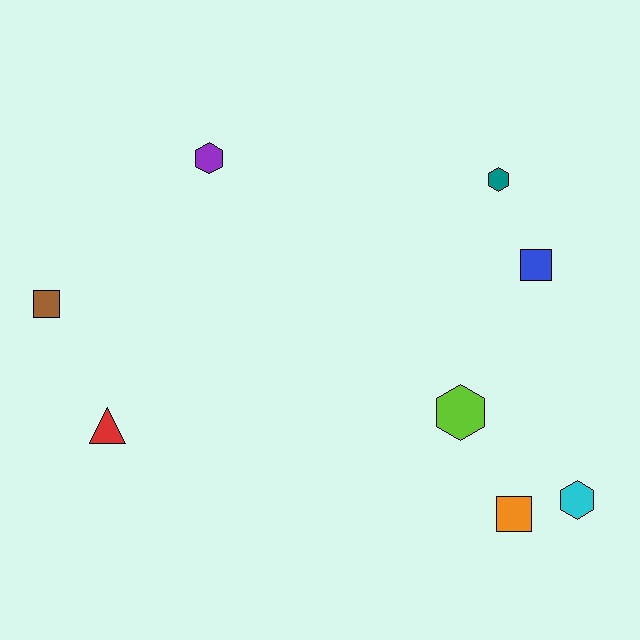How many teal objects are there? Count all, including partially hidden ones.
There is 1 teal object.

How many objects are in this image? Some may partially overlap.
There are 8 objects.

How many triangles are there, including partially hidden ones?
There is 1 triangle.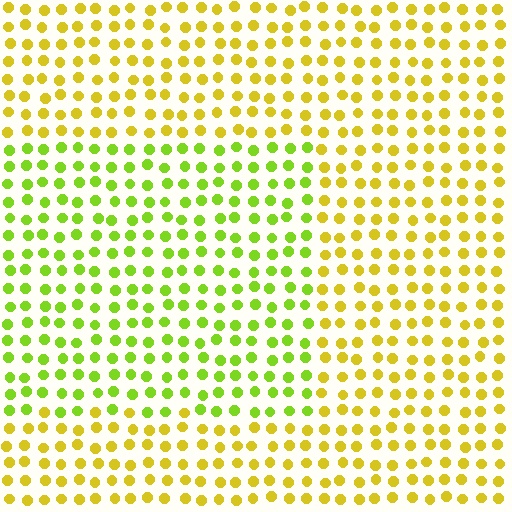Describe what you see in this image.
The image is filled with small yellow elements in a uniform arrangement. A rectangle-shaped region is visible where the elements are tinted to a slightly different hue, forming a subtle color boundary.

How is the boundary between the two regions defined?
The boundary is defined purely by a slight shift in hue (about 36 degrees). Spacing, size, and orientation are identical on both sides.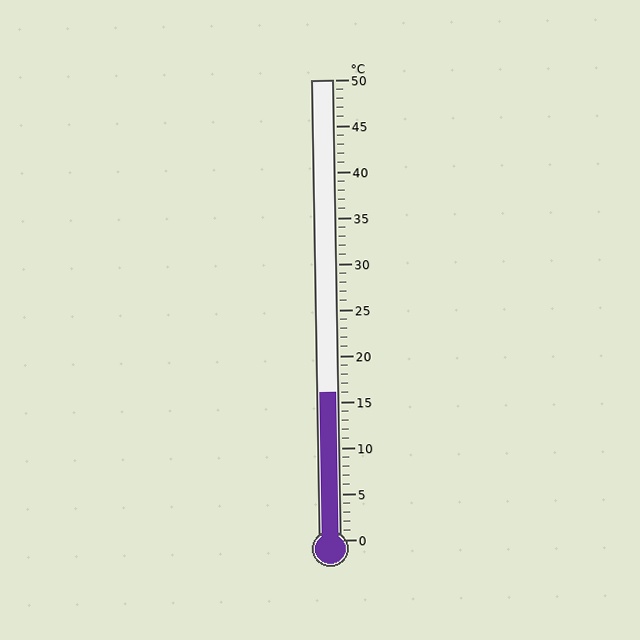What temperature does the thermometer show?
The thermometer shows approximately 16°C.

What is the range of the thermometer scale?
The thermometer scale ranges from 0°C to 50°C.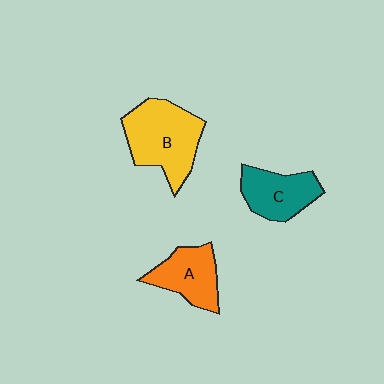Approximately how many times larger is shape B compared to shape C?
Approximately 1.5 times.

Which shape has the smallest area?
Shape A (orange).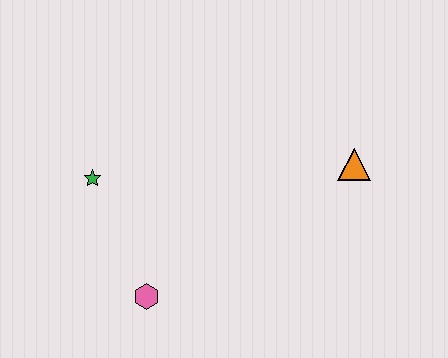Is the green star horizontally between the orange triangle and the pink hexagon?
No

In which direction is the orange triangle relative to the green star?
The orange triangle is to the right of the green star.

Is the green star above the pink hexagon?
Yes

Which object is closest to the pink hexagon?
The green star is closest to the pink hexagon.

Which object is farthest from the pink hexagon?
The orange triangle is farthest from the pink hexagon.